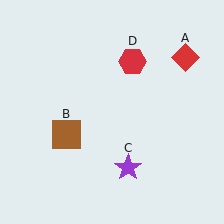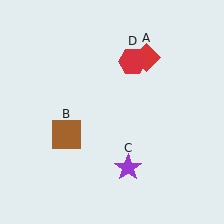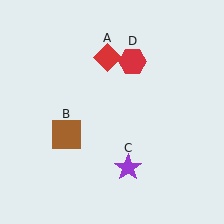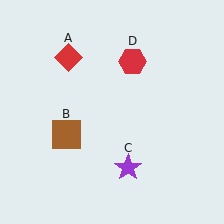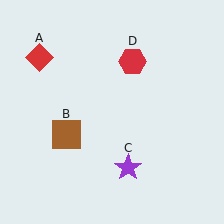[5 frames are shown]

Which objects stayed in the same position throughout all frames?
Brown square (object B) and purple star (object C) and red hexagon (object D) remained stationary.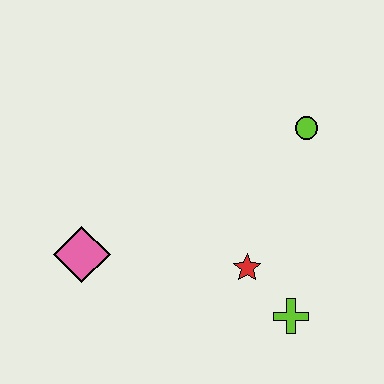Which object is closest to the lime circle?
The red star is closest to the lime circle.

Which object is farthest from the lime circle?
The pink diamond is farthest from the lime circle.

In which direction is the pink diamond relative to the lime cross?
The pink diamond is to the left of the lime cross.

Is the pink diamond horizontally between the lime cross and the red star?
No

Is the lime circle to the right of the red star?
Yes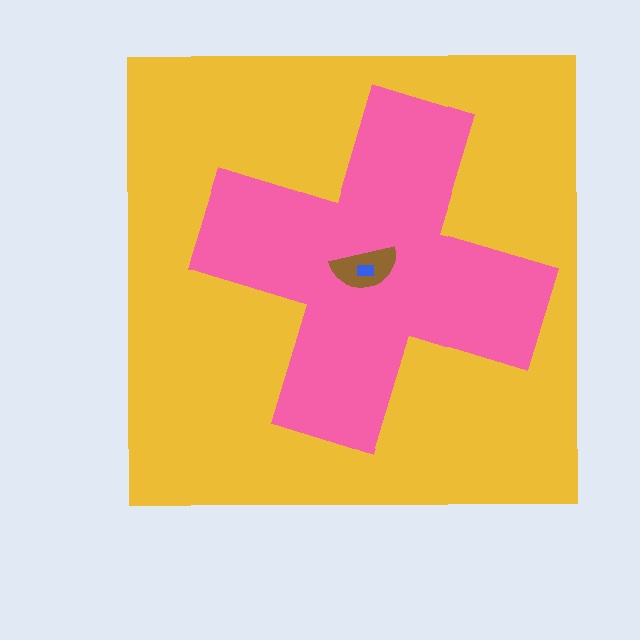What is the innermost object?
The blue rectangle.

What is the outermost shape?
The yellow square.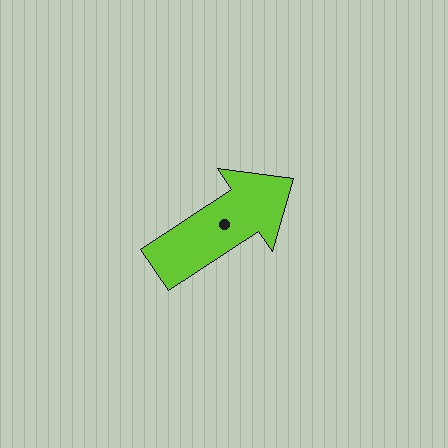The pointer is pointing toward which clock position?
Roughly 2 o'clock.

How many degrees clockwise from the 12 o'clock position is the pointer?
Approximately 57 degrees.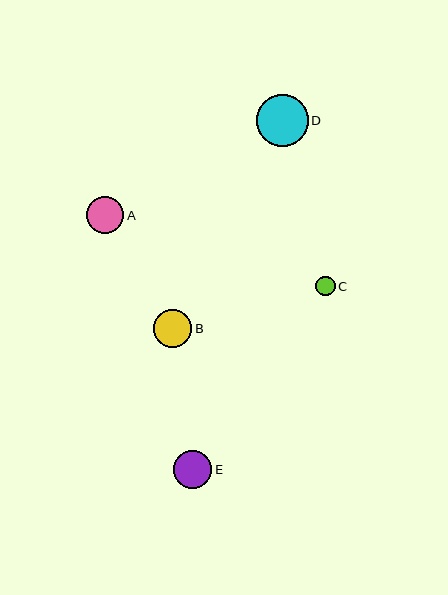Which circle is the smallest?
Circle C is the smallest with a size of approximately 19 pixels.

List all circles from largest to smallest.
From largest to smallest: D, E, B, A, C.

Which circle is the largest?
Circle D is the largest with a size of approximately 52 pixels.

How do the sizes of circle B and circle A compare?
Circle B and circle A are approximately the same size.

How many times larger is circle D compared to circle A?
Circle D is approximately 1.4 times the size of circle A.